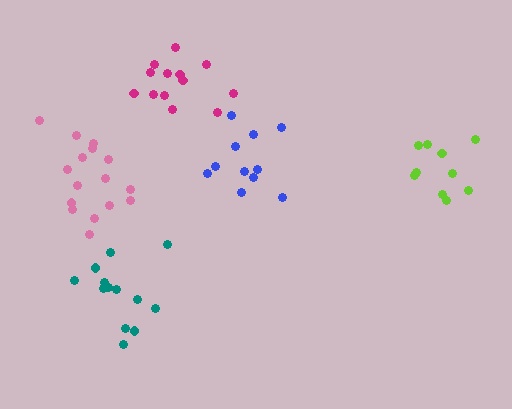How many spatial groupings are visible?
There are 5 spatial groupings.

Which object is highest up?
The magenta cluster is topmost.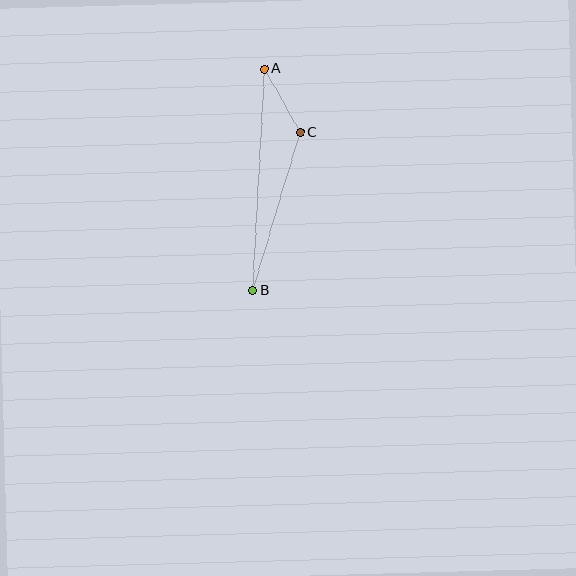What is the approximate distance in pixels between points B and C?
The distance between B and C is approximately 165 pixels.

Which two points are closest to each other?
Points A and C are closest to each other.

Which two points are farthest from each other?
Points A and B are farthest from each other.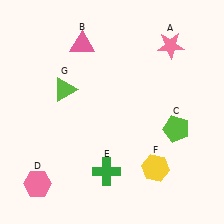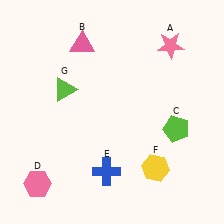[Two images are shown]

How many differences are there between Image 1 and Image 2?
There is 1 difference between the two images.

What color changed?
The cross (E) changed from green in Image 1 to blue in Image 2.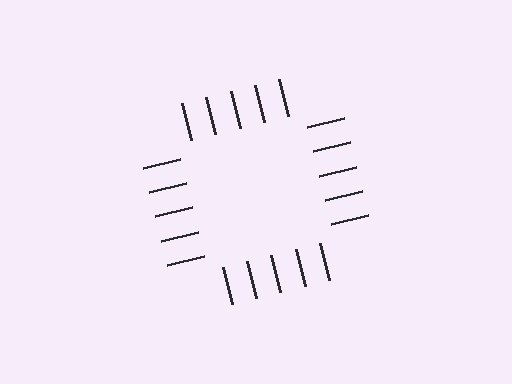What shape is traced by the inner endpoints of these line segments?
An illusory square — the line segments terminate on its edges but no continuous stroke is drawn.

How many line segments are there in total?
20 — 5 along each of the 4 edges.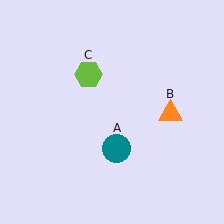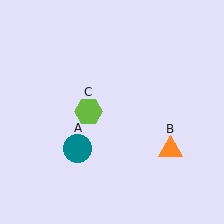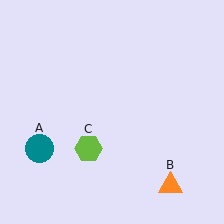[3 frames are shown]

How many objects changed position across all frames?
3 objects changed position: teal circle (object A), orange triangle (object B), lime hexagon (object C).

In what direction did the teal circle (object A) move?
The teal circle (object A) moved left.